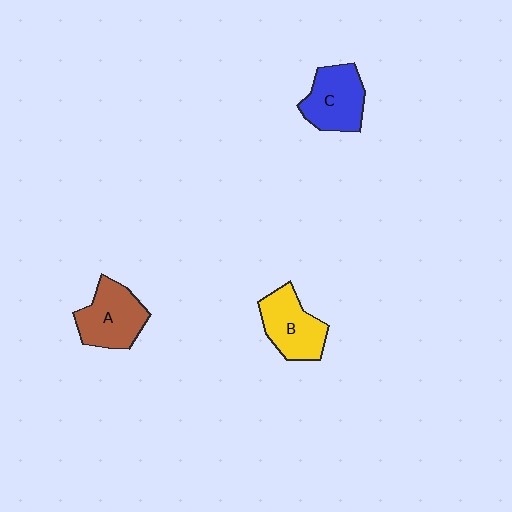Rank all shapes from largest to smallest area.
From largest to smallest: A (brown), C (blue), B (yellow).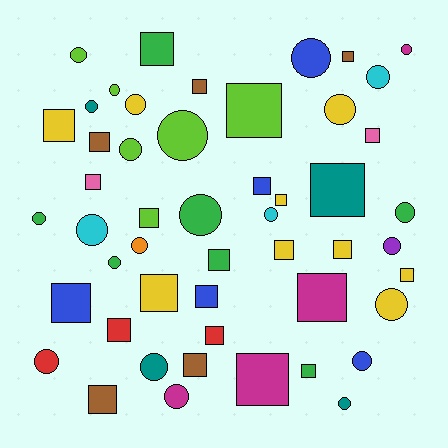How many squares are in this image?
There are 26 squares.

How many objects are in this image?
There are 50 objects.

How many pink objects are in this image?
There are 2 pink objects.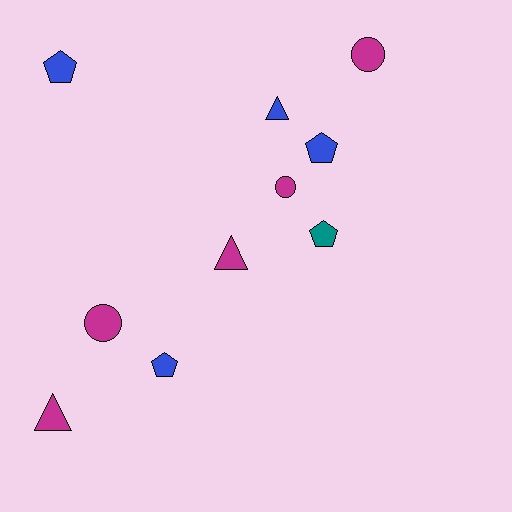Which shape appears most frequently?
Pentagon, with 4 objects.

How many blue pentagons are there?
There are 3 blue pentagons.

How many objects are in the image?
There are 10 objects.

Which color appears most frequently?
Magenta, with 5 objects.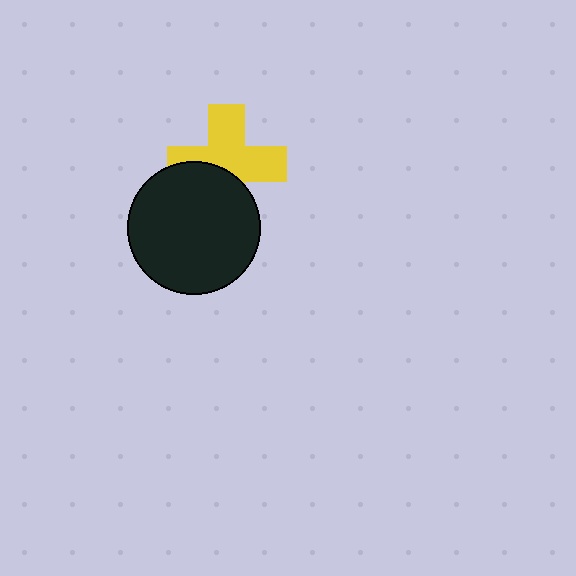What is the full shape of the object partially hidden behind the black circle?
The partially hidden object is a yellow cross.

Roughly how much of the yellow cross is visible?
About half of it is visible (roughly 63%).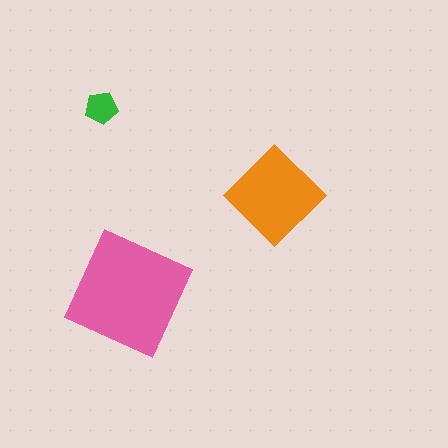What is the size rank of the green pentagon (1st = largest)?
3rd.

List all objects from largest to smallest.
The pink square, the orange diamond, the green pentagon.